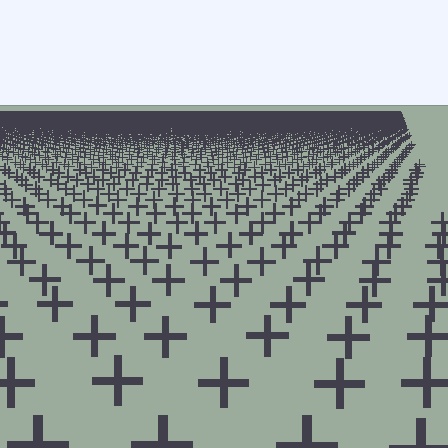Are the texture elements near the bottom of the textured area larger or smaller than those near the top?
Larger. Near the bottom, elements are closer to the viewer and appear at a bigger on-screen size.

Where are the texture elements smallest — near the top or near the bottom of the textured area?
Near the top.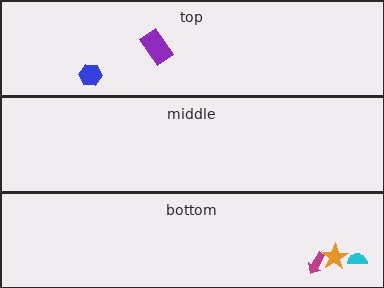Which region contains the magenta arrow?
The bottom region.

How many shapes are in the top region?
2.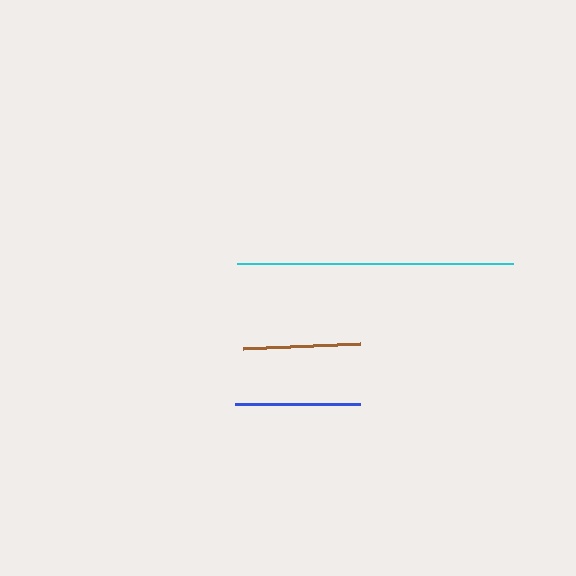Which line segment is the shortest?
The brown line is the shortest at approximately 117 pixels.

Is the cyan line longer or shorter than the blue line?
The cyan line is longer than the blue line.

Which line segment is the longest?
The cyan line is the longest at approximately 276 pixels.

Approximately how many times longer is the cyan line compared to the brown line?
The cyan line is approximately 2.4 times the length of the brown line.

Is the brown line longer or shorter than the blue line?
The blue line is longer than the brown line.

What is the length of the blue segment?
The blue segment is approximately 124 pixels long.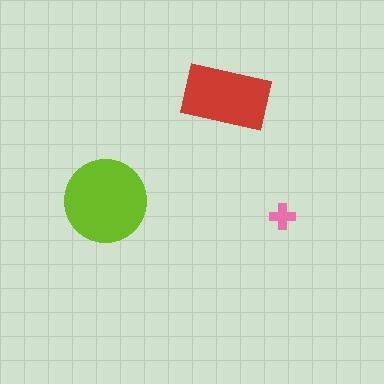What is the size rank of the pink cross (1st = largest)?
3rd.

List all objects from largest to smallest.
The lime circle, the red rectangle, the pink cross.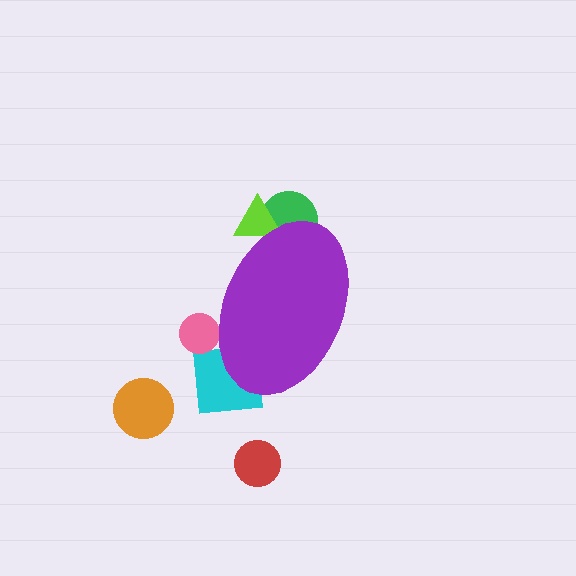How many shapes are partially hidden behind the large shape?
4 shapes are partially hidden.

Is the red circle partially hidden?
No, the red circle is fully visible.